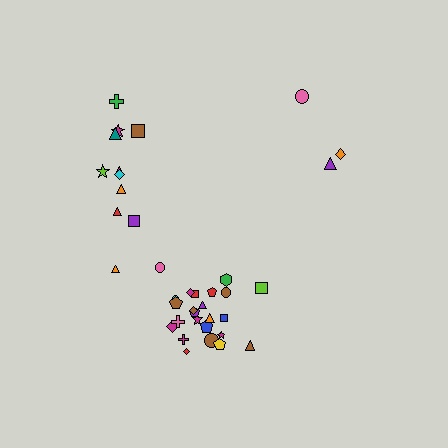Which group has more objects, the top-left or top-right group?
The top-left group.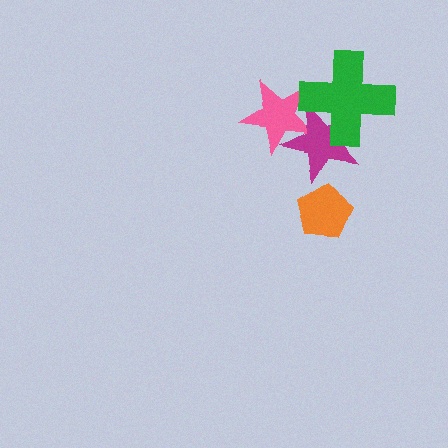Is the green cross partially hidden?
No, no other shape covers it.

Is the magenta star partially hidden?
Yes, it is partially covered by another shape.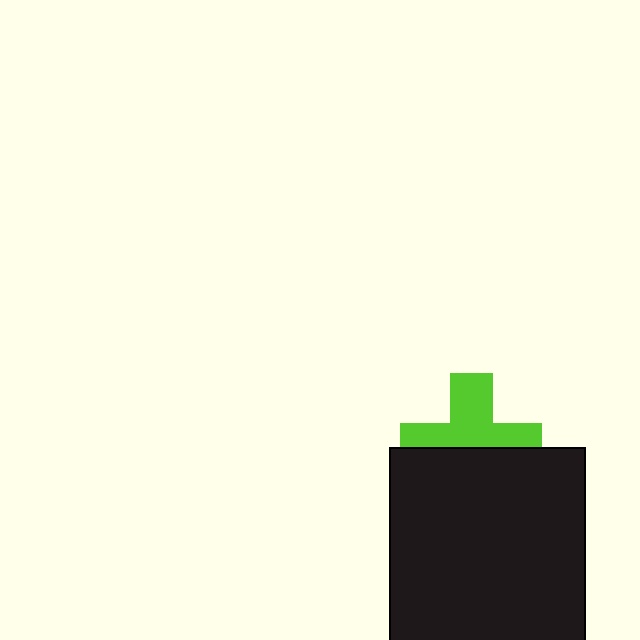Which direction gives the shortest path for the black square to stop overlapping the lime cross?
Moving down gives the shortest separation.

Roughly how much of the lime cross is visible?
About half of it is visible (roughly 54%).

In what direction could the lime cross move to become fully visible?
The lime cross could move up. That would shift it out from behind the black square entirely.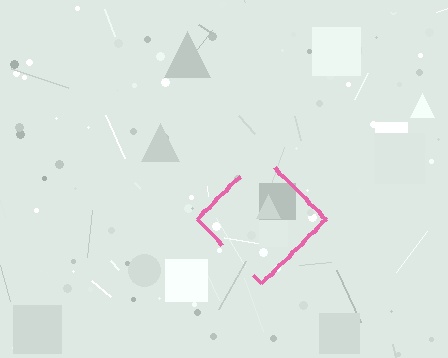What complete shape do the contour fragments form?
The contour fragments form a diamond.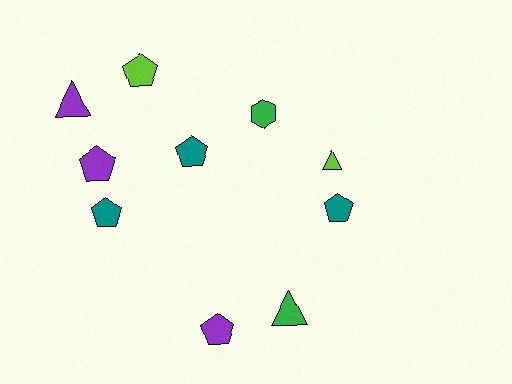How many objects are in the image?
There are 10 objects.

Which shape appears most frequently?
Pentagon, with 6 objects.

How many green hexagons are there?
There is 1 green hexagon.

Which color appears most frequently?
Teal, with 3 objects.